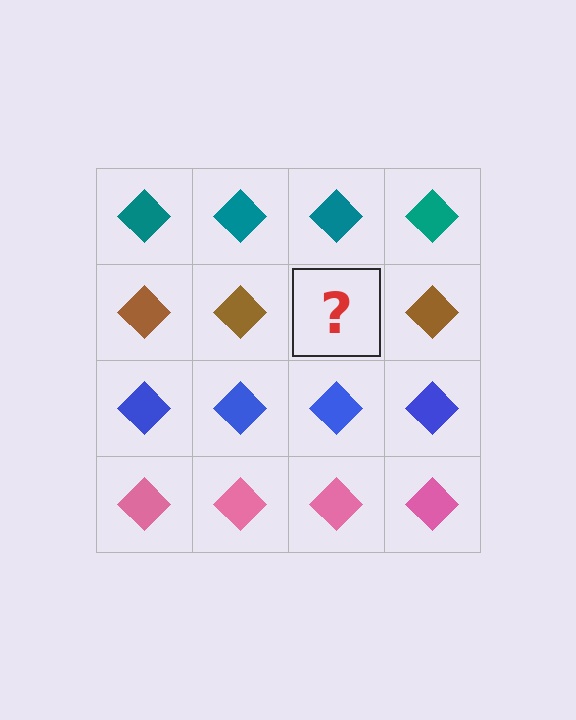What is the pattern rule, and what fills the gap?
The rule is that each row has a consistent color. The gap should be filled with a brown diamond.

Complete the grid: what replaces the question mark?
The question mark should be replaced with a brown diamond.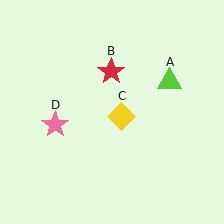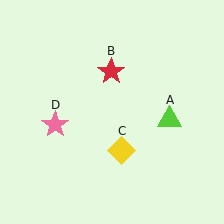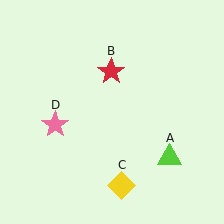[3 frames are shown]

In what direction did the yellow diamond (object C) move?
The yellow diamond (object C) moved down.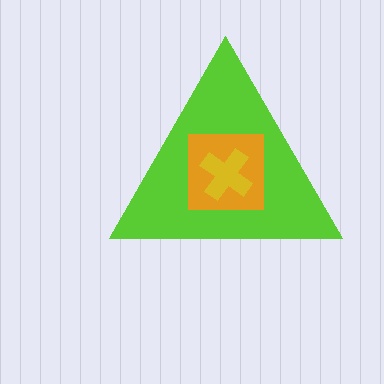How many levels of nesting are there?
3.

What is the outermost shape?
The lime triangle.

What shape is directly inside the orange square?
The yellow cross.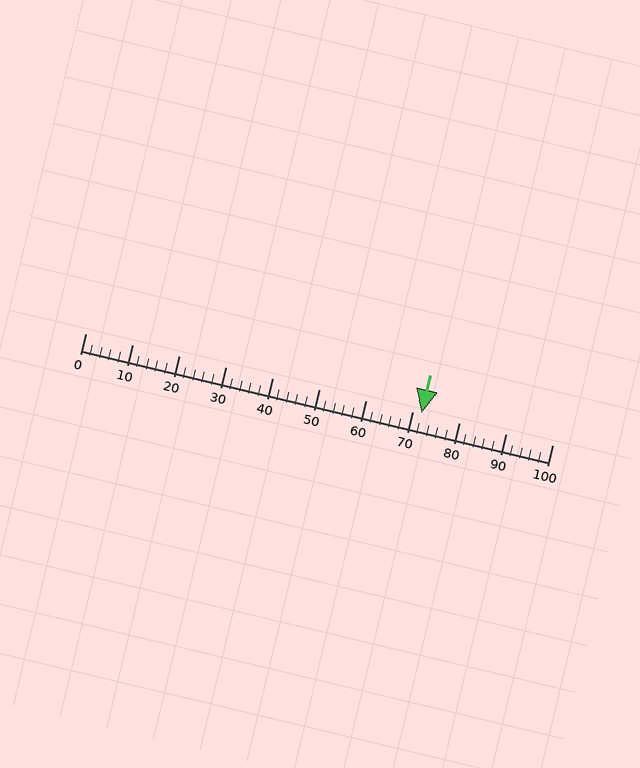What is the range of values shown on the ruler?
The ruler shows values from 0 to 100.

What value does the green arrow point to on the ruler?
The green arrow points to approximately 72.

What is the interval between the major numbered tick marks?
The major tick marks are spaced 10 units apart.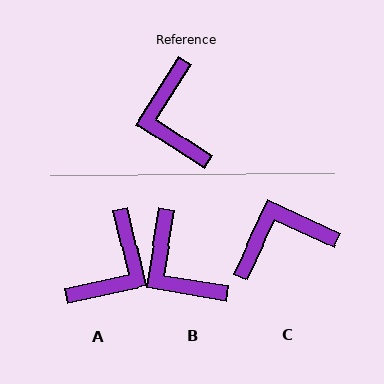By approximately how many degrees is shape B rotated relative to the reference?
Approximately 23 degrees counter-clockwise.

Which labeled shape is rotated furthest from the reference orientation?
A, about 136 degrees away.